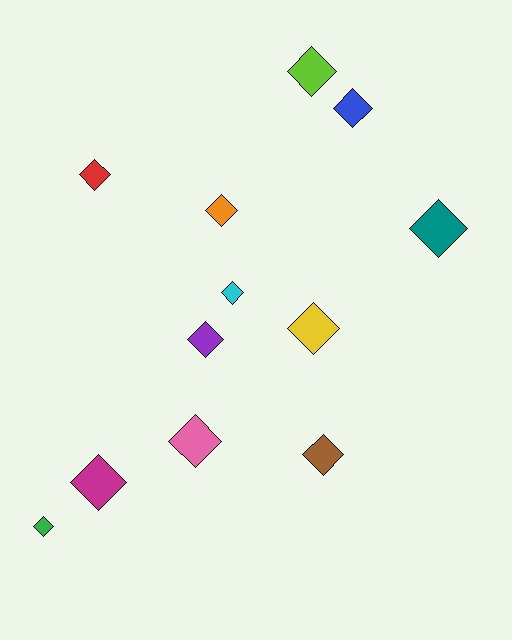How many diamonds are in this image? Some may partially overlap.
There are 12 diamonds.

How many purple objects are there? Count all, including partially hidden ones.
There is 1 purple object.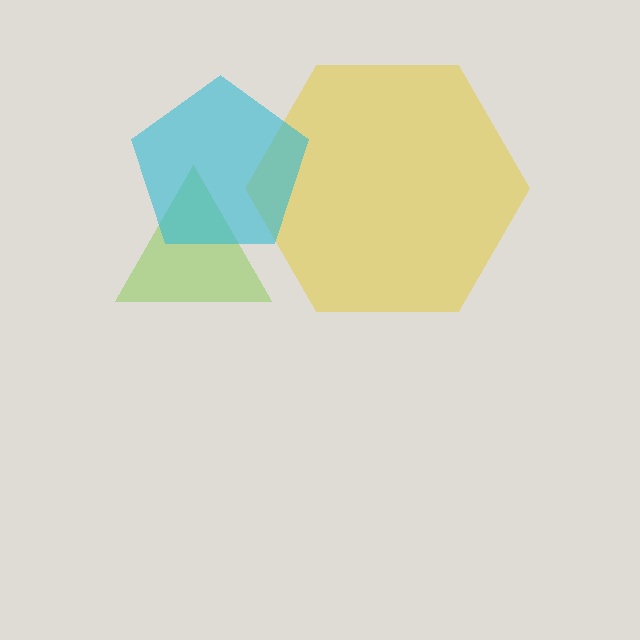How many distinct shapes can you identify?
There are 3 distinct shapes: a lime triangle, a yellow hexagon, a cyan pentagon.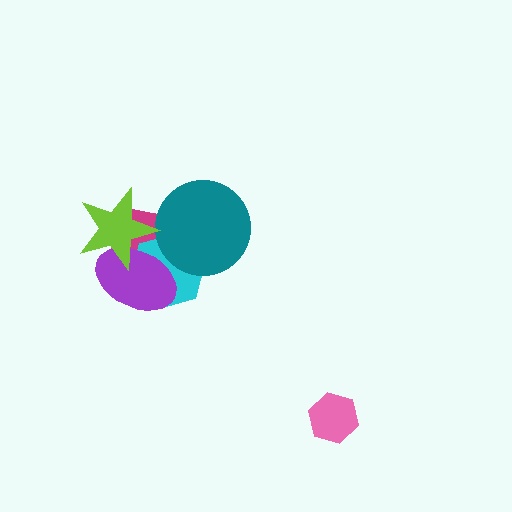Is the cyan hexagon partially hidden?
Yes, it is partially covered by another shape.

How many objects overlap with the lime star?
3 objects overlap with the lime star.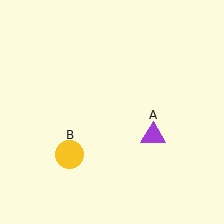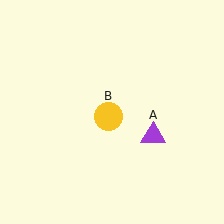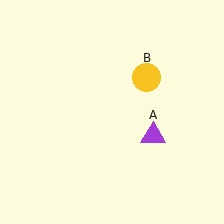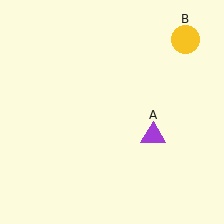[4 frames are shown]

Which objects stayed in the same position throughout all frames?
Purple triangle (object A) remained stationary.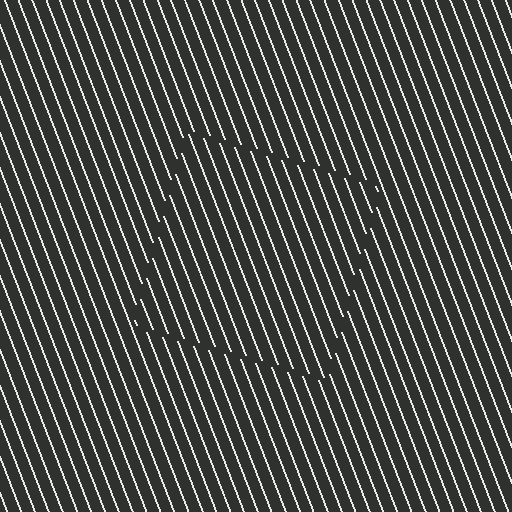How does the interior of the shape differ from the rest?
The interior of the shape contains the same grating, shifted by half a period — the contour is defined by the phase discontinuity where line-ends from the inner and outer gratings abut.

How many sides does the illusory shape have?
4 sides — the line-ends trace a square.